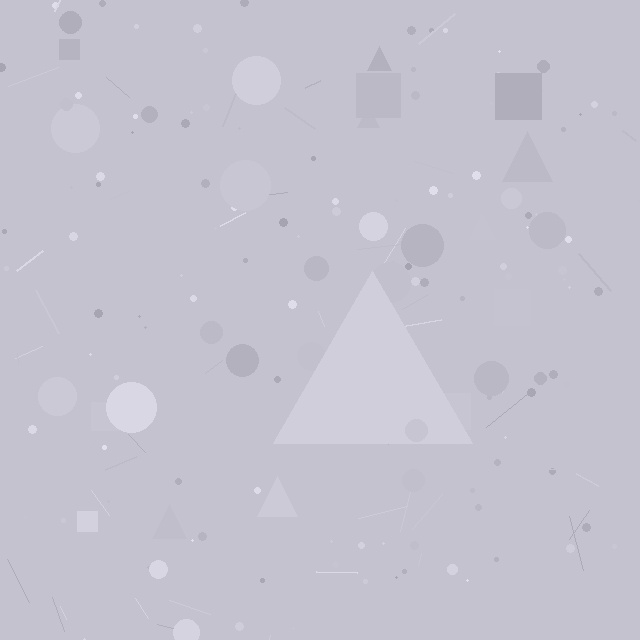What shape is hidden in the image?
A triangle is hidden in the image.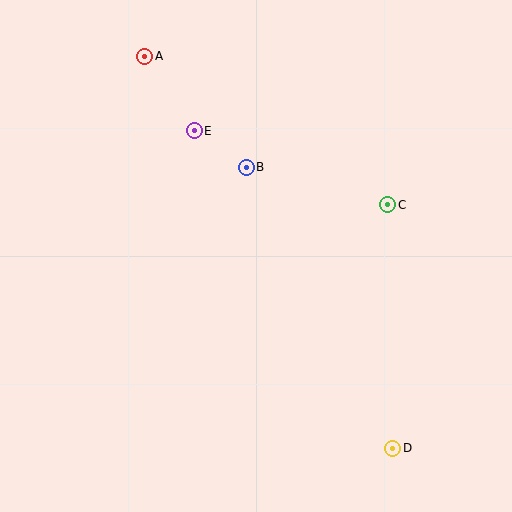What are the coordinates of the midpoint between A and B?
The midpoint between A and B is at (195, 112).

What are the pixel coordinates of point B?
Point B is at (246, 167).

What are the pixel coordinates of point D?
Point D is at (393, 448).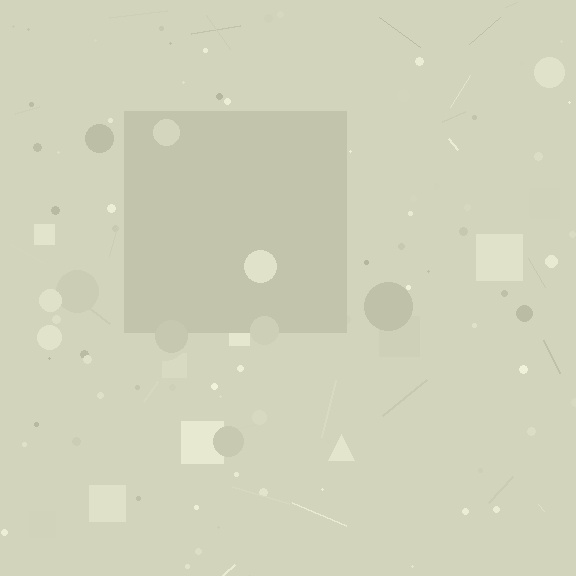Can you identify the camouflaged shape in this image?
The camouflaged shape is a square.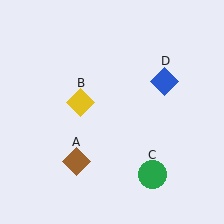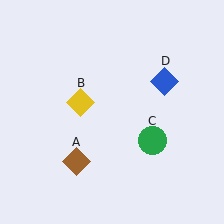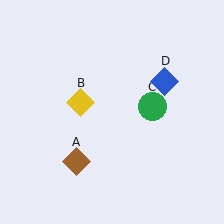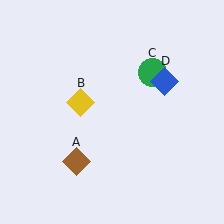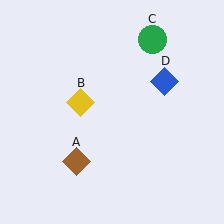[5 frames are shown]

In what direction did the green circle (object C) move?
The green circle (object C) moved up.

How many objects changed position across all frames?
1 object changed position: green circle (object C).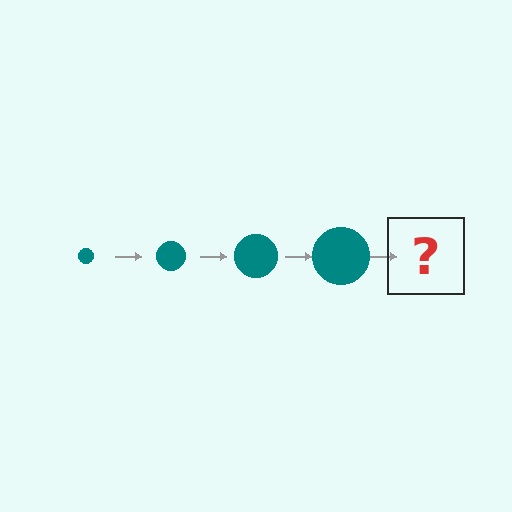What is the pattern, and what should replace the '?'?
The pattern is that the circle gets progressively larger each step. The '?' should be a teal circle, larger than the previous one.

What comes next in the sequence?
The next element should be a teal circle, larger than the previous one.